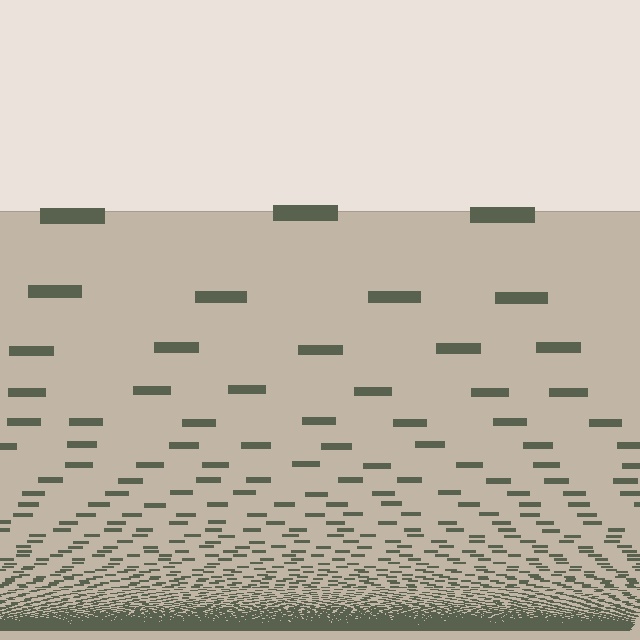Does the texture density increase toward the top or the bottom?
Density increases toward the bottom.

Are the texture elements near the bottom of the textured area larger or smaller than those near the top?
Smaller. The gradient is inverted — elements near the bottom are smaller and denser.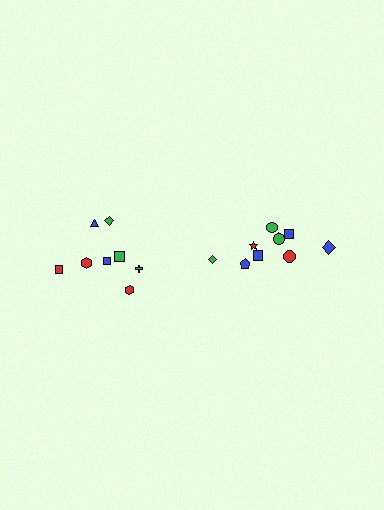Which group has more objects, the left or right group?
The right group.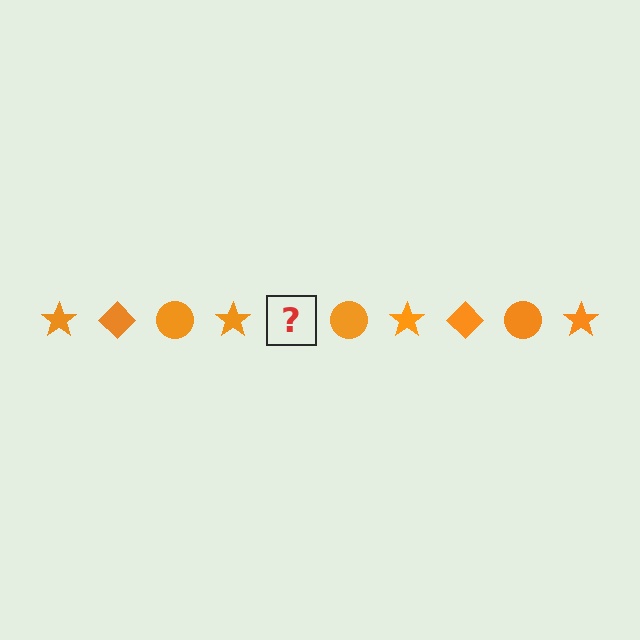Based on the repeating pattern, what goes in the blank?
The blank should be an orange diamond.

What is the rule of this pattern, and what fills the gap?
The rule is that the pattern cycles through star, diamond, circle shapes in orange. The gap should be filled with an orange diamond.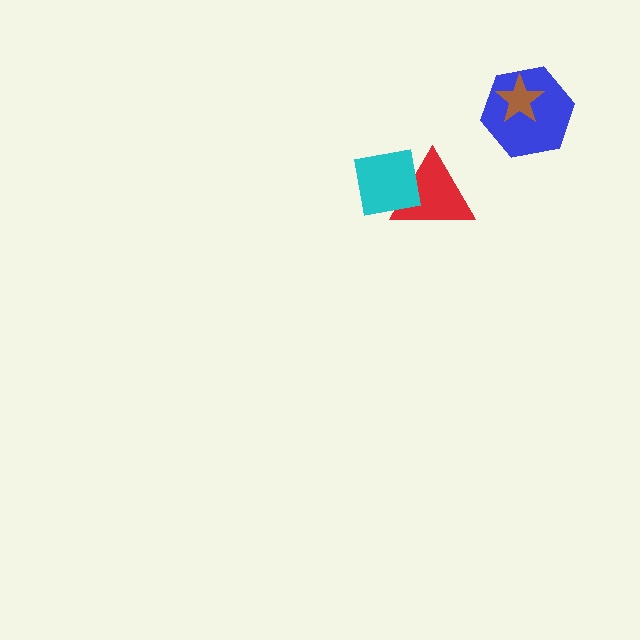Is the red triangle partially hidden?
Yes, it is partially covered by another shape.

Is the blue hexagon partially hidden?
Yes, it is partially covered by another shape.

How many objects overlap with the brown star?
1 object overlaps with the brown star.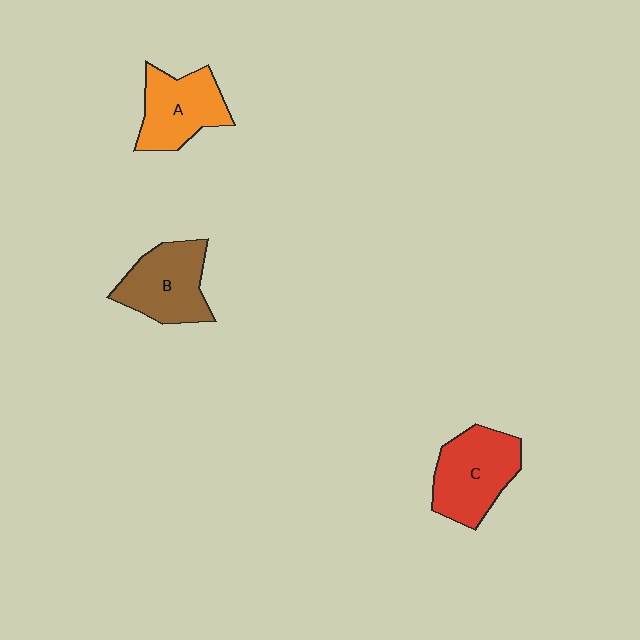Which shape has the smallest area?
Shape A (orange).